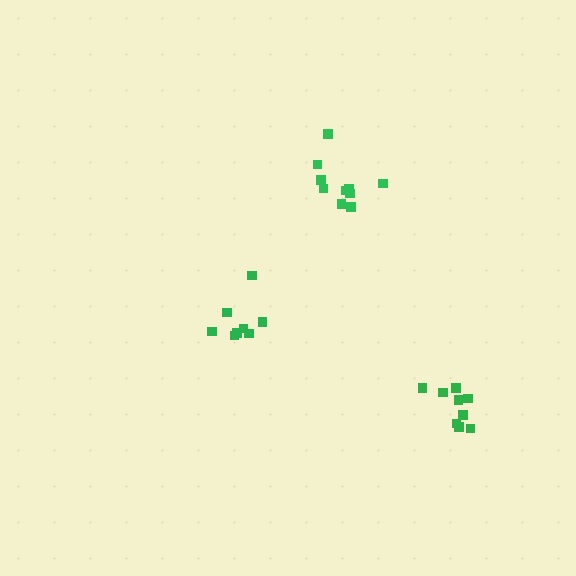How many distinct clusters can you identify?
There are 3 distinct clusters.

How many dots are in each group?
Group 1: 9 dots, Group 2: 8 dots, Group 3: 10 dots (27 total).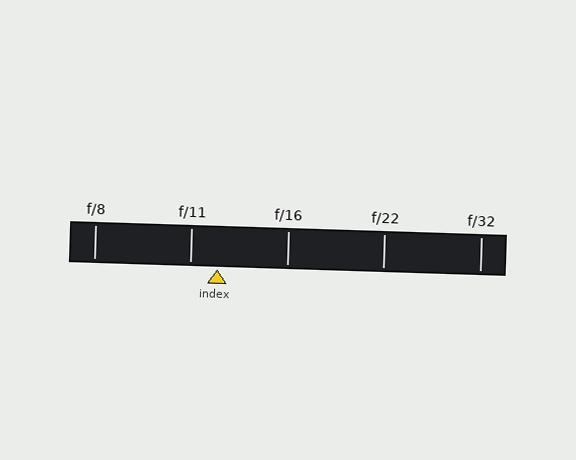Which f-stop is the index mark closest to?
The index mark is closest to f/11.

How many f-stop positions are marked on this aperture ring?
There are 5 f-stop positions marked.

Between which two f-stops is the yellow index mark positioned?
The index mark is between f/11 and f/16.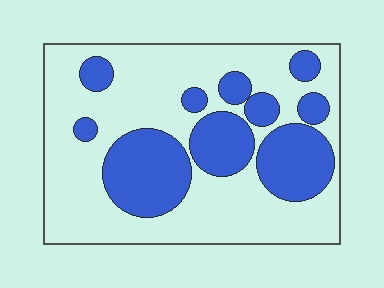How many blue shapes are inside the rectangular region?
10.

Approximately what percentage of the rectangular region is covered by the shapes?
Approximately 35%.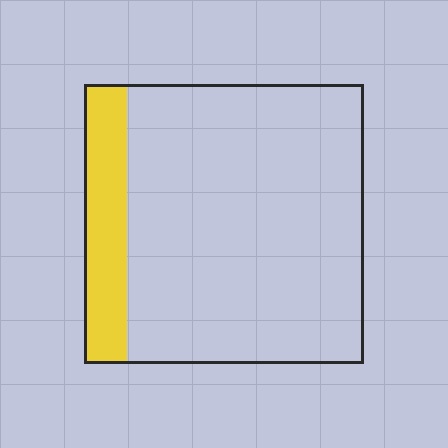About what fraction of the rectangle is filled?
About one sixth (1/6).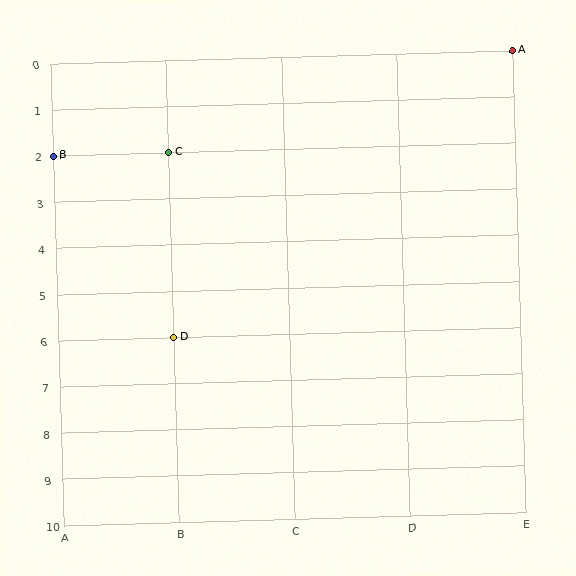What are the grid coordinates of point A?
Point A is at grid coordinates (E, 0).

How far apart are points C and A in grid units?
Points C and A are 3 columns and 2 rows apart (about 3.6 grid units diagonally).